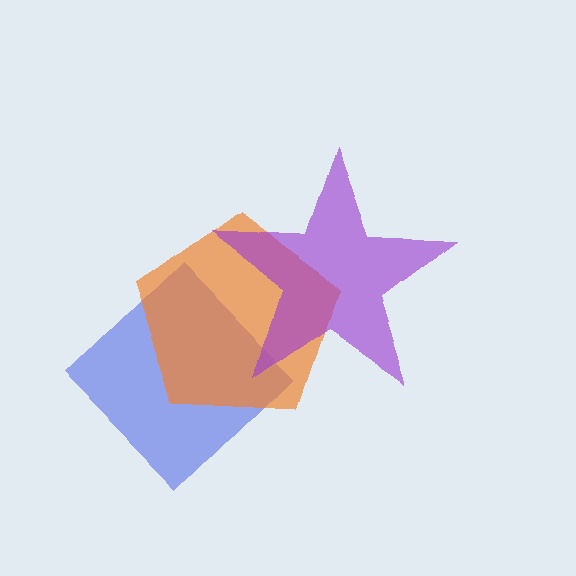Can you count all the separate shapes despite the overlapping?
Yes, there are 3 separate shapes.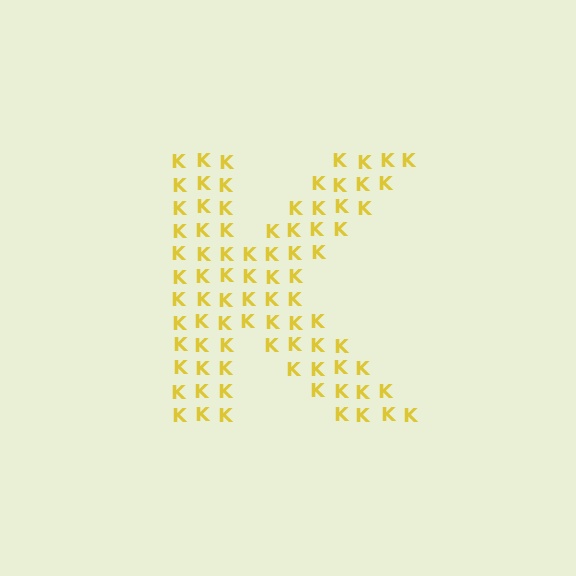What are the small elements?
The small elements are letter K's.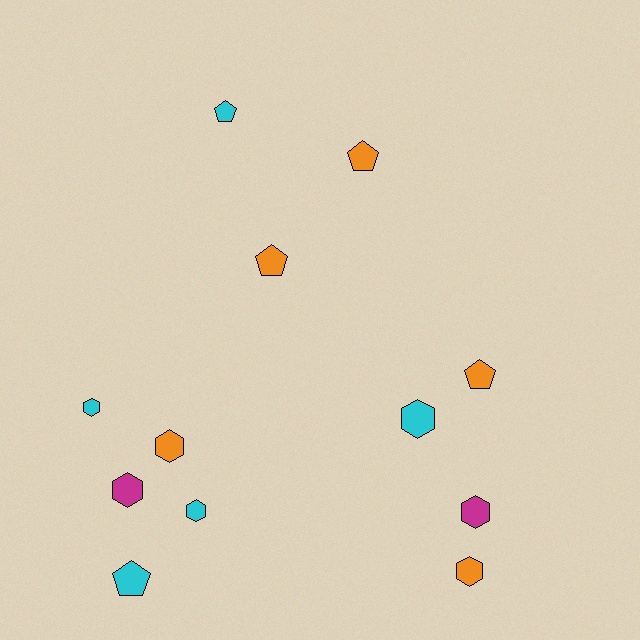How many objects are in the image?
There are 12 objects.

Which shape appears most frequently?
Hexagon, with 7 objects.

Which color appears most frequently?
Orange, with 5 objects.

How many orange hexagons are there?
There are 2 orange hexagons.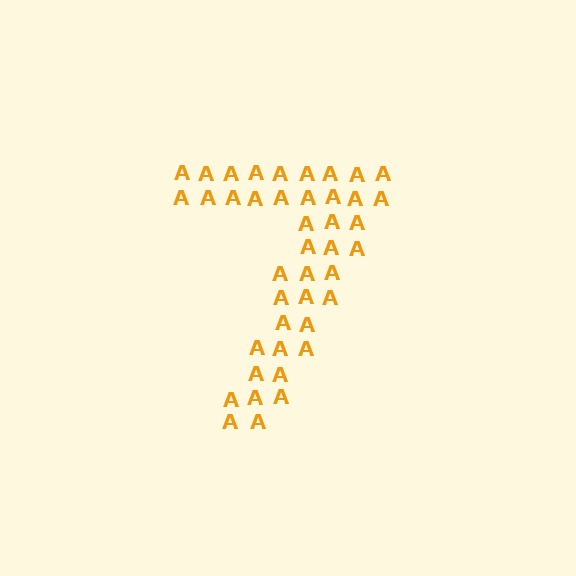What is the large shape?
The large shape is the digit 7.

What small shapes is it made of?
It is made of small letter A's.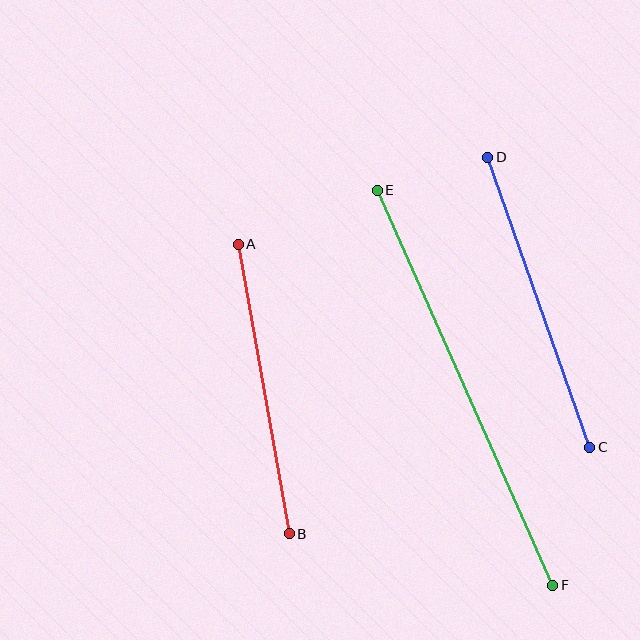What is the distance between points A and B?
The distance is approximately 294 pixels.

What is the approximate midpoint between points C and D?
The midpoint is at approximately (539, 302) pixels.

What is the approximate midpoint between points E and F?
The midpoint is at approximately (465, 388) pixels.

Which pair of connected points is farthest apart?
Points E and F are farthest apart.